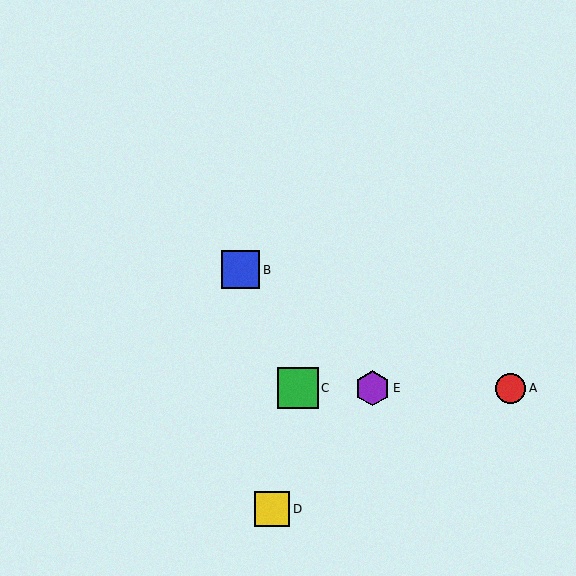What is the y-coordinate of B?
Object B is at y≈270.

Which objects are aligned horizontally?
Objects A, C, E are aligned horizontally.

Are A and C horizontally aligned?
Yes, both are at y≈388.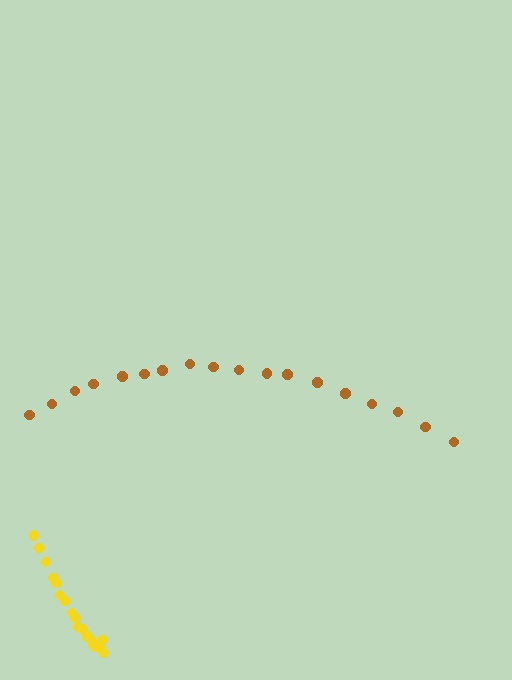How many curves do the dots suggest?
There are 2 distinct paths.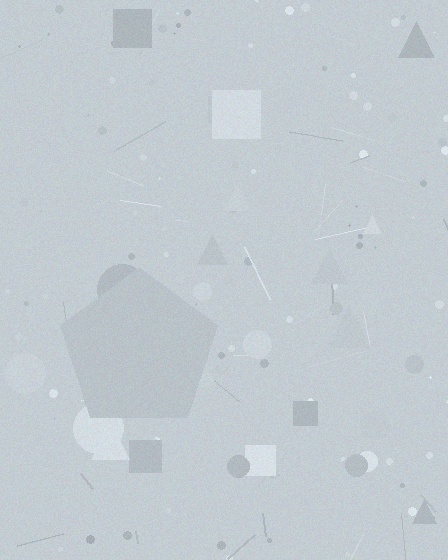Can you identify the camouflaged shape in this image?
The camouflaged shape is a pentagon.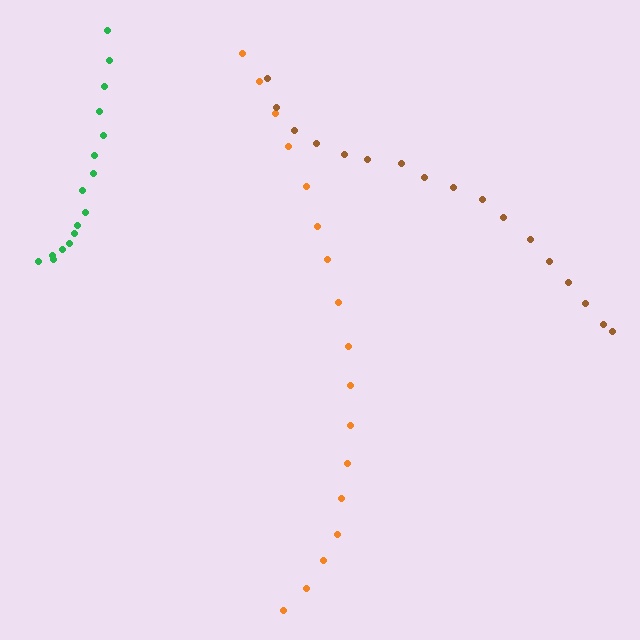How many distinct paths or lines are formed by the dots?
There are 3 distinct paths.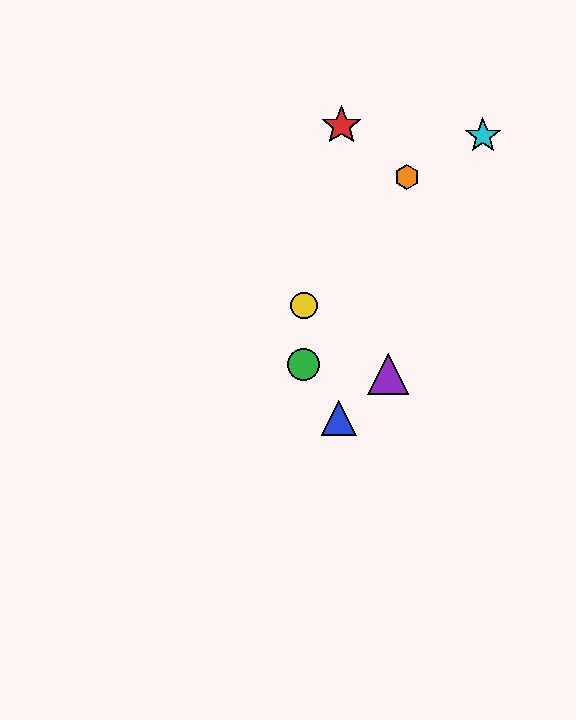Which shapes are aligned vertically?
The green circle, the yellow circle are aligned vertically.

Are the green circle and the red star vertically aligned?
No, the green circle is at x≈304 and the red star is at x≈341.